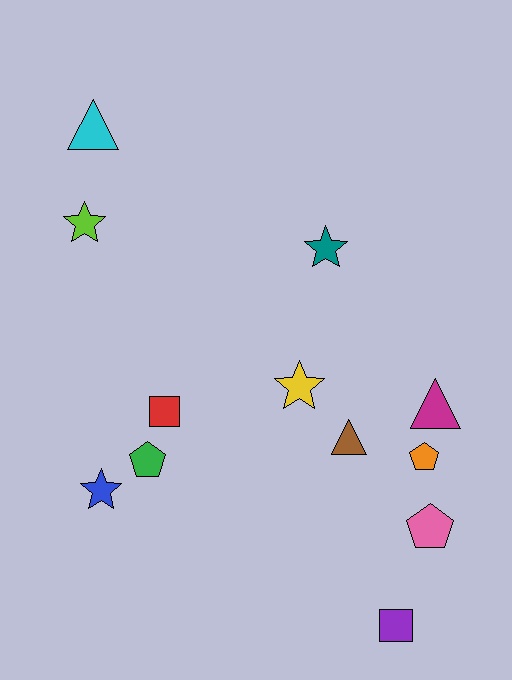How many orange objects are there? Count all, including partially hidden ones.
There is 1 orange object.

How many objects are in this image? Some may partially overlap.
There are 12 objects.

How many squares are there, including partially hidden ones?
There are 2 squares.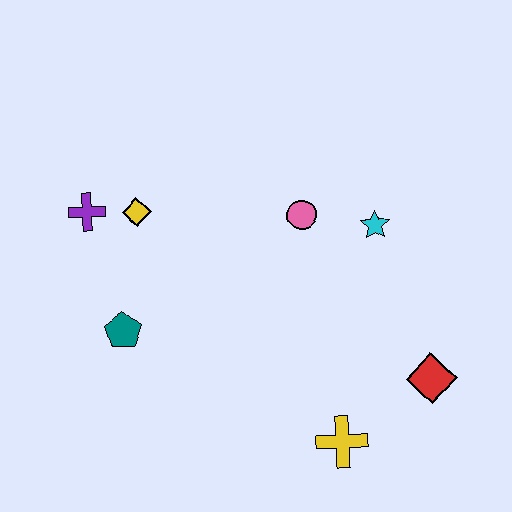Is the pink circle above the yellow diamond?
No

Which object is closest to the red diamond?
The yellow cross is closest to the red diamond.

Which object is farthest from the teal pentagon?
The red diamond is farthest from the teal pentagon.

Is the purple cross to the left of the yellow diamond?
Yes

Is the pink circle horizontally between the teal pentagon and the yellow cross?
Yes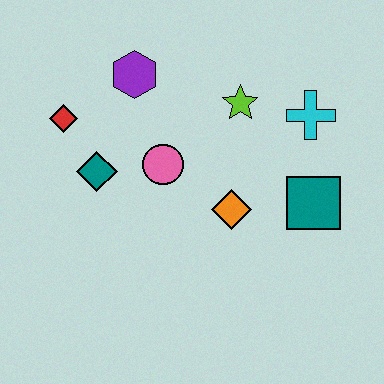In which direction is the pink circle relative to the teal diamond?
The pink circle is to the right of the teal diamond.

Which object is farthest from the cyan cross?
The red diamond is farthest from the cyan cross.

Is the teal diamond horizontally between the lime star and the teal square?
No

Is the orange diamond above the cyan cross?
No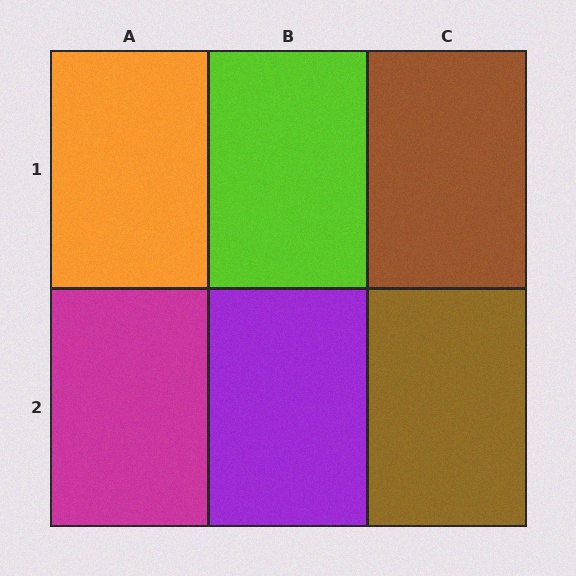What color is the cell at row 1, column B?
Lime.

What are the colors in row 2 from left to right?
Magenta, purple, brown.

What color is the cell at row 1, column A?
Orange.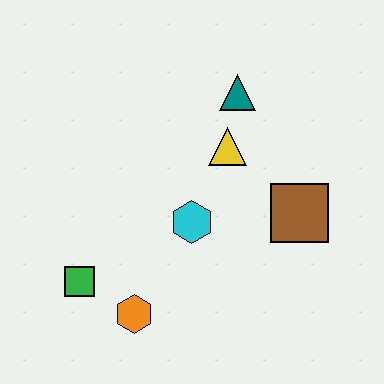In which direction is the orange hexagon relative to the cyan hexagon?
The orange hexagon is below the cyan hexagon.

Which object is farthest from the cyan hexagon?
The teal triangle is farthest from the cyan hexagon.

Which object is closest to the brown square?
The yellow triangle is closest to the brown square.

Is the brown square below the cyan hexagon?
No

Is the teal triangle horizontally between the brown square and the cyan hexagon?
Yes